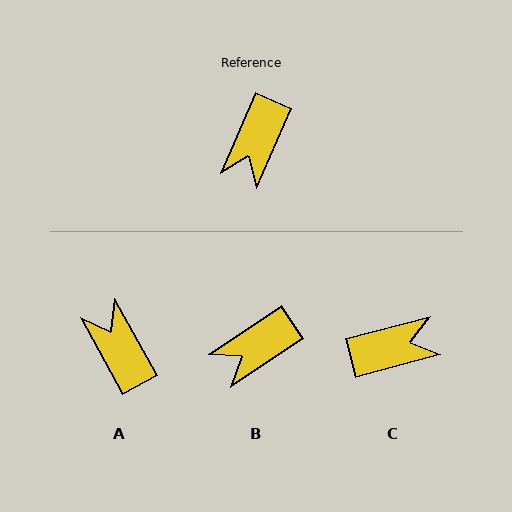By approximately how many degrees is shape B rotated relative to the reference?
Approximately 32 degrees clockwise.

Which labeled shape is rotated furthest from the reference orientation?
C, about 128 degrees away.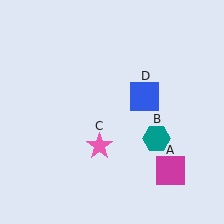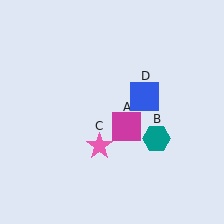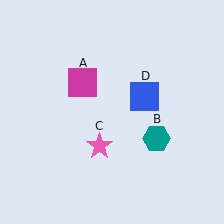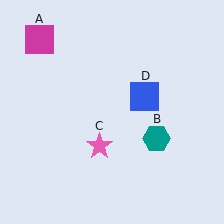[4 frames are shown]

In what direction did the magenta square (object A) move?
The magenta square (object A) moved up and to the left.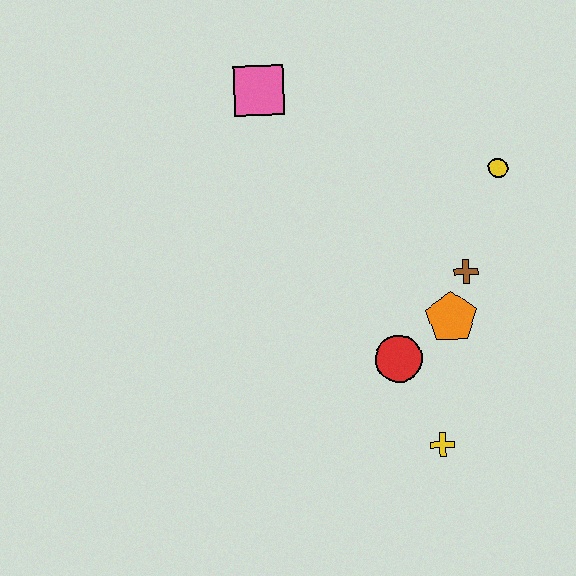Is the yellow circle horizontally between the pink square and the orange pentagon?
No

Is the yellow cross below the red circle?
Yes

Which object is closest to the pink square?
The yellow circle is closest to the pink square.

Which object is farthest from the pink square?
The yellow cross is farthest from the pink square.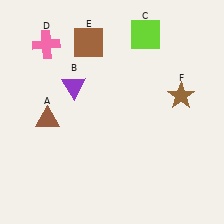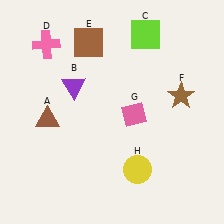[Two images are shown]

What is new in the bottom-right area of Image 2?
A yellow circle (H) was added in the bottom-right area of Image 2.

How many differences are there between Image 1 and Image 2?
There are 2 differences between the two images.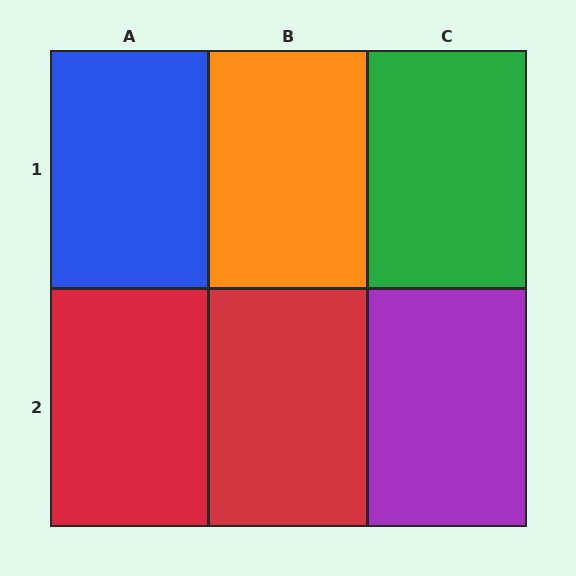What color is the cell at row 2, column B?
Red.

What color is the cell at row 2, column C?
Purple.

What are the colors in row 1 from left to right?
Blue, orange, green.